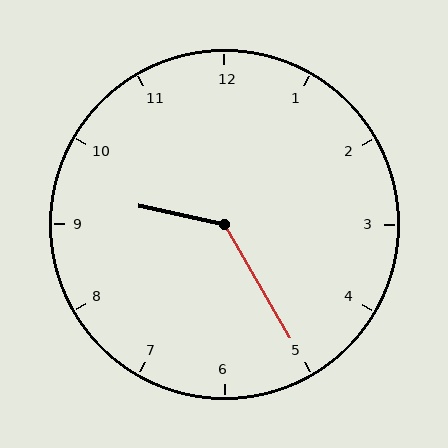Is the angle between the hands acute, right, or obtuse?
It is obtuse.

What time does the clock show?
9:25.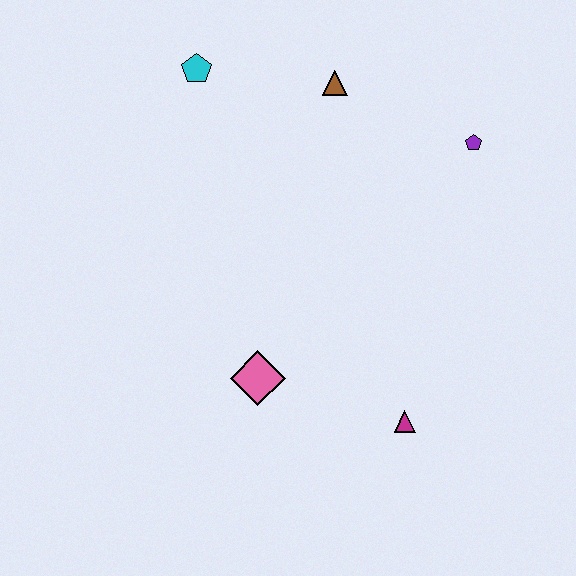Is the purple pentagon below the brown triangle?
Yes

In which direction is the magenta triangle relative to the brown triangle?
The magenta triangle is below the brown triangle.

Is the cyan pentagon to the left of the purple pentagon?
Yes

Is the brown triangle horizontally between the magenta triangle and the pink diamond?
Yes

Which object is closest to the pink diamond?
The magenta triangle is closest to the pink diamond.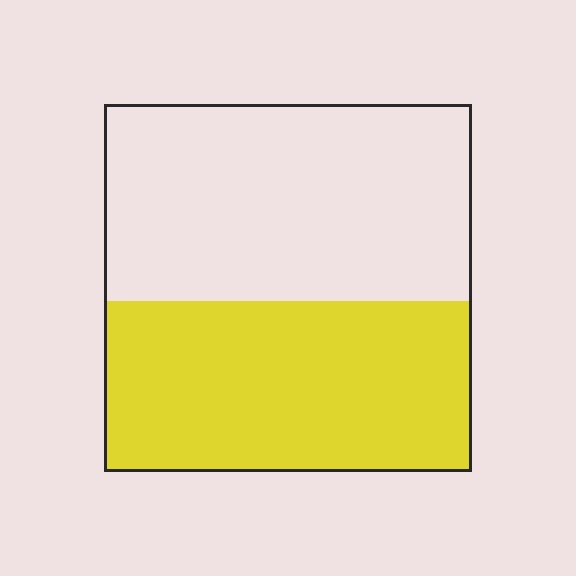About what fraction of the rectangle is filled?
About one half (1/2).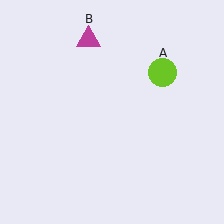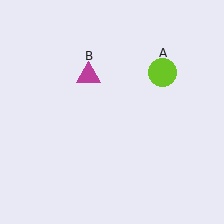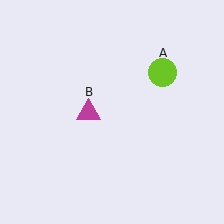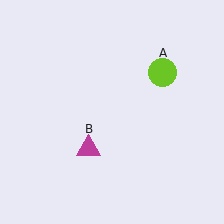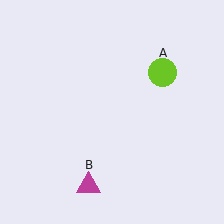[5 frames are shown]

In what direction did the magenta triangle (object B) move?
The magenta triangle (object B) moved down.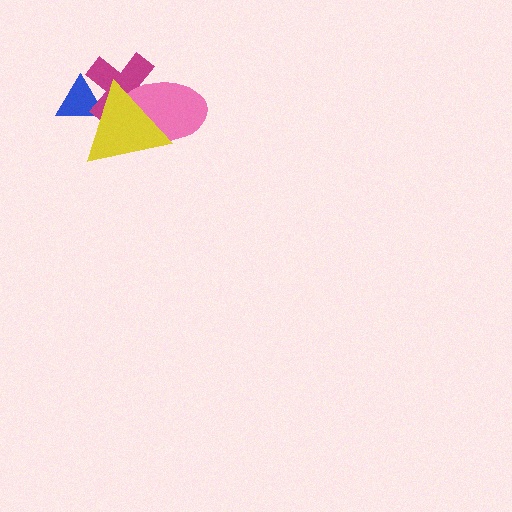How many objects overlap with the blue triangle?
2 objects overlap with the blue triangle.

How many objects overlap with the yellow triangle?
3 objects overlap with the yellow triangle.